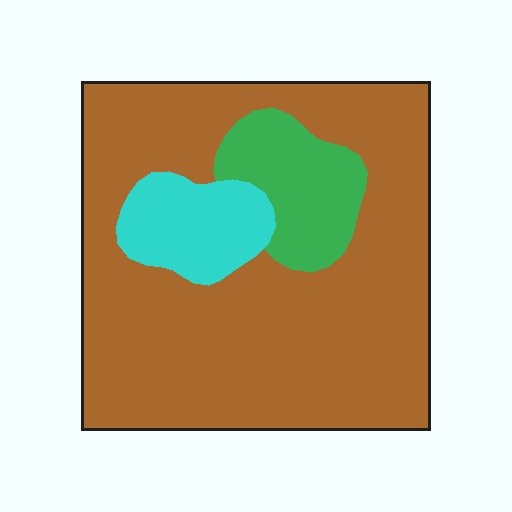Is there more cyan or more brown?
Brown.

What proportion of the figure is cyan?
Cyan covers 11% of the figure.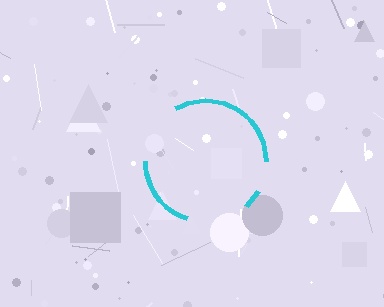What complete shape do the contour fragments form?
The contour fragments form a circle.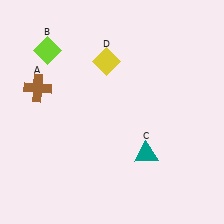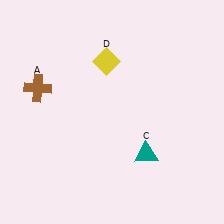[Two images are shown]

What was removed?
The lime diamond (B) was removed in Image 2.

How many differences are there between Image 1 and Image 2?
There is 1 difference between the two images.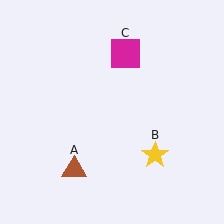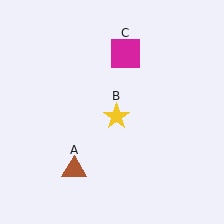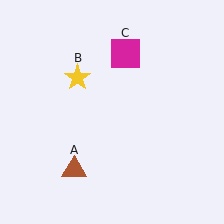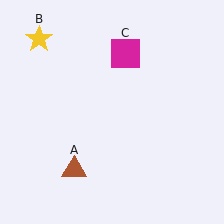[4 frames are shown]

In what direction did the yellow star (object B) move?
The yellow star (object B) moved up and to the left.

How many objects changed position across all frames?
1 object changed position: yellow star (object B).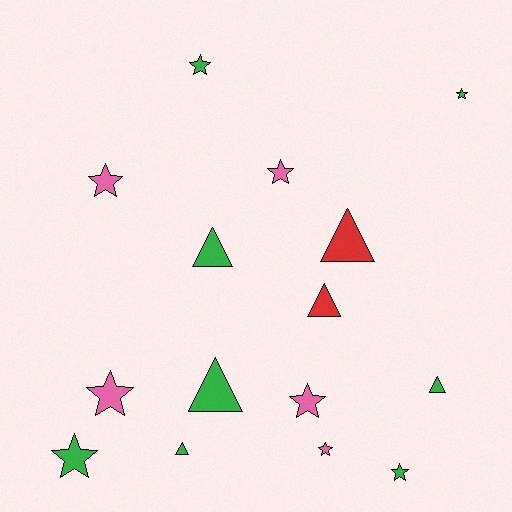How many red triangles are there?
There are 2 red triangles.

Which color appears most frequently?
Green, with 8 objects.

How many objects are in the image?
There are 15 objects.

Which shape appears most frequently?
Star, with 9 objects.